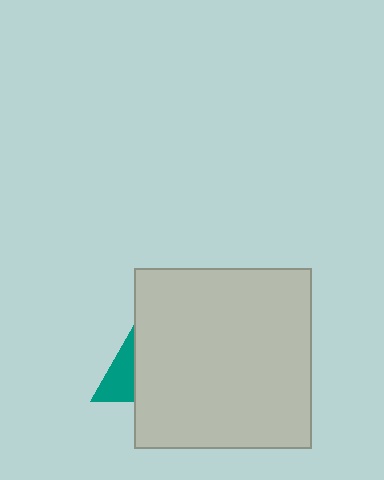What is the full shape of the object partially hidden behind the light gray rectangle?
The partially hidden object is a teal triangle.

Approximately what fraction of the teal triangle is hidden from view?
Roughly 52% of the teal triangle is hidden behind the light gray rectangle.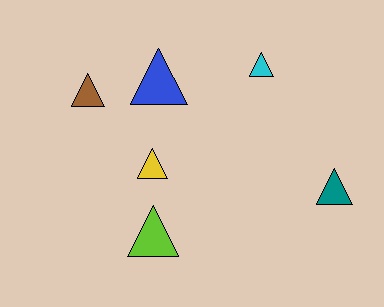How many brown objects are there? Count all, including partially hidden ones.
There is 1 brown object.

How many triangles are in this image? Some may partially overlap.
There are 6 triangles.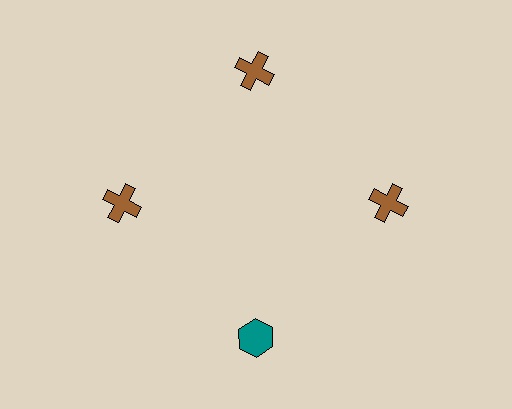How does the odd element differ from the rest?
It differs in both color (teal instead of brown) and shape (hexagon instead of cross).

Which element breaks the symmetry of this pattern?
The teal hexagon at roughly the 6 o'clock position breaks the symmetry. All other shapes are brown crosses.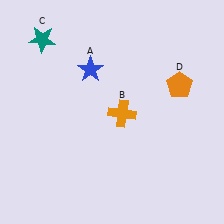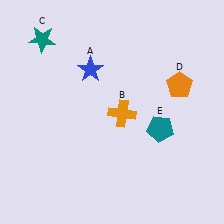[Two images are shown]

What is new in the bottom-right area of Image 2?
A teal pentagon (E) was added in the bottom-right area of Image 2.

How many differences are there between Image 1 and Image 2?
There is 1 difference between the two images.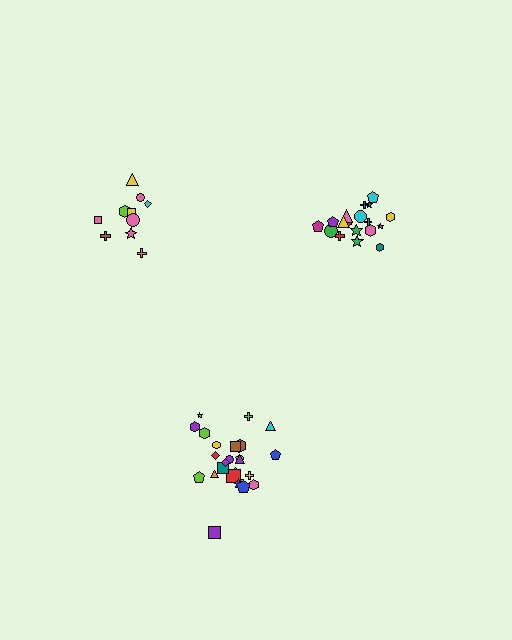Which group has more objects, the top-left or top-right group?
The top-right group.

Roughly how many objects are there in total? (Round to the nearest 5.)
Roughly 55 objects in total.